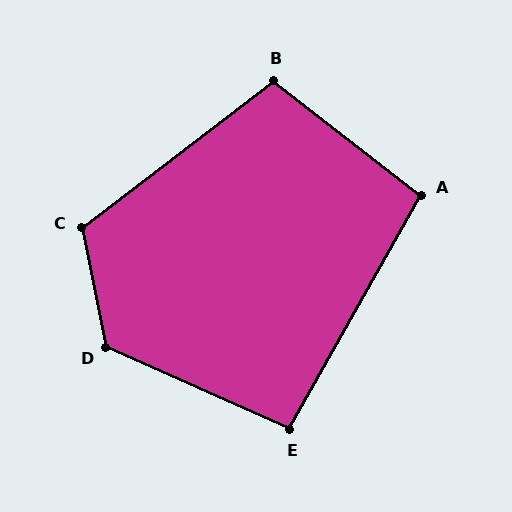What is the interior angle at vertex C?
Approximately 116 degrees (obtuse).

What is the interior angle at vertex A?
Approximately 98 degrees (obtuse).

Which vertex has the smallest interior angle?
E, at approximately 96 degrees.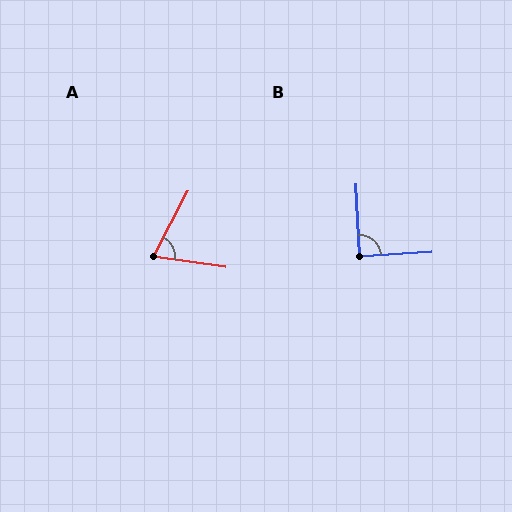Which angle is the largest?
B, at approximately 89 degrees.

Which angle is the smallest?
A, at approximately 70 degrees.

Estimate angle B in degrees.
Approximately 89 degrees.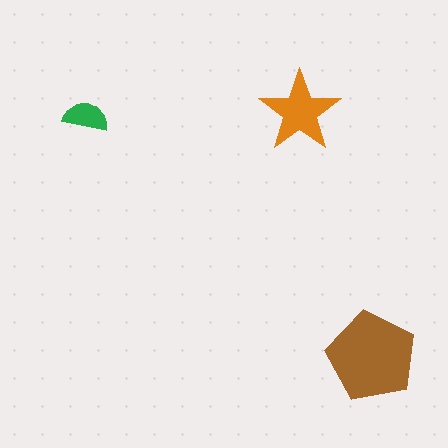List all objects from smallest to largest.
The green semicircle, the orange star, the brown pentagon.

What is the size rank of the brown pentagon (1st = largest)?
1st.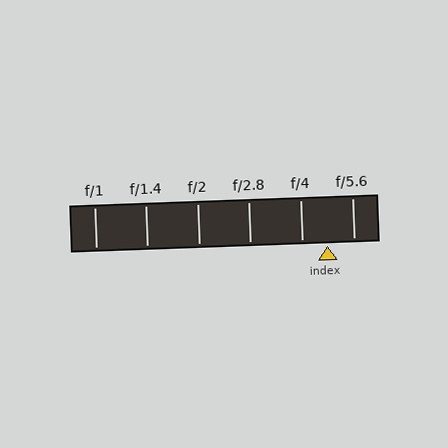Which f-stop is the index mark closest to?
The index mark is closest to f/4.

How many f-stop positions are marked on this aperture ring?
There are 6 f-stop positions marked.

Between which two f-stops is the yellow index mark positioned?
The index mark is between f/4 and f/5.6.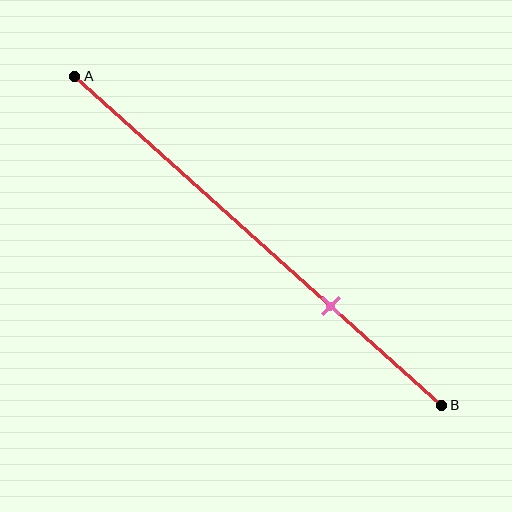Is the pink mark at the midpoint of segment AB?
No, the mark is at about 70% from A, not at the 50% midpoint.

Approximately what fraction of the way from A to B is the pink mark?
The pink mark is approximately 70% of the way from A to B.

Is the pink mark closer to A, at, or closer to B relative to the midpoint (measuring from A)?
The pink mark is closer to point B than the midpoint of segment AB.